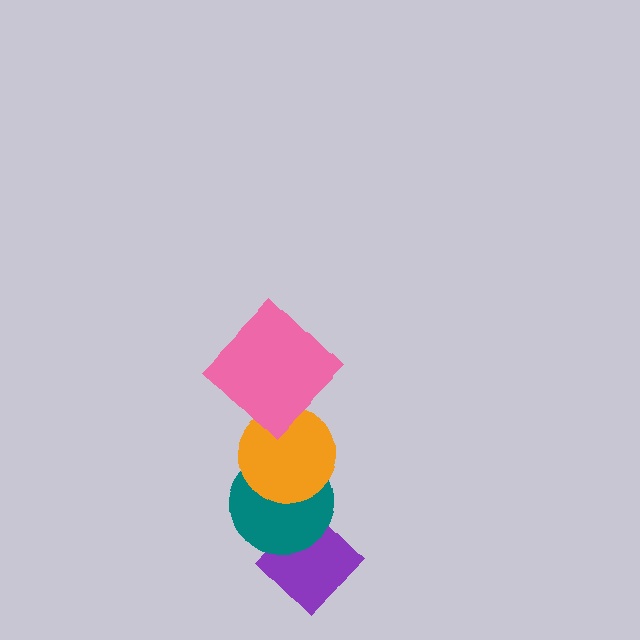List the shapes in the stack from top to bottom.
From top to bottom: the pink diamond, the orange circle, the teal circle, the purple diamond.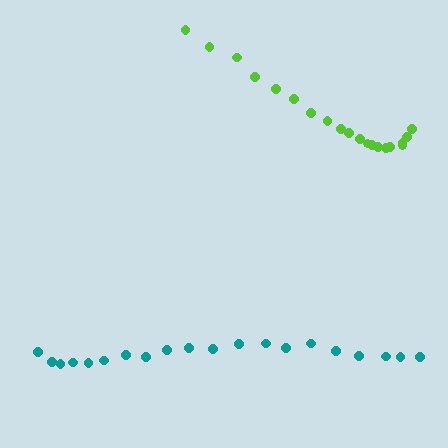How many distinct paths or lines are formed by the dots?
There are 2 distinct paths.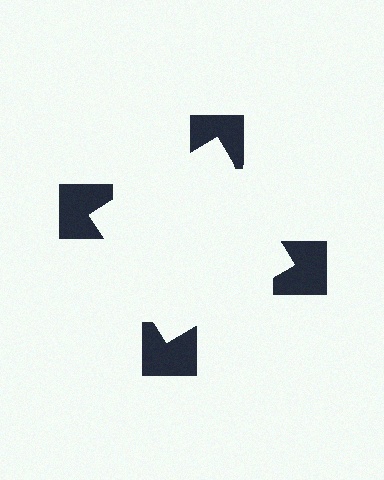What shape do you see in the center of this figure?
An illusory square — its edges are inferred from the aligned wedge cuts in the notched squares, not physically drawn.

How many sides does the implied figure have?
4 sides.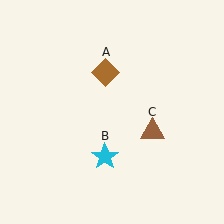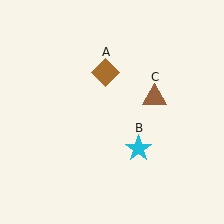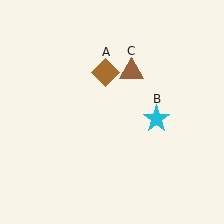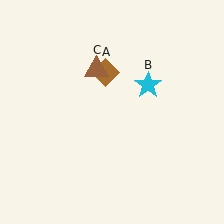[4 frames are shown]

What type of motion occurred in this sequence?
The cyan star (object B), brown triangle (object C) rotated counterclockwise around the center of the scene.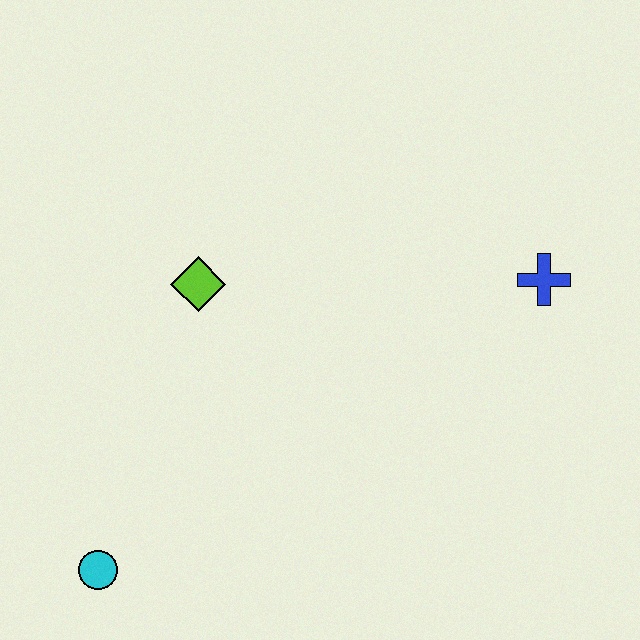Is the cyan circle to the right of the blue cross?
No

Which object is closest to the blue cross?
The lime diamond is closest to the blue cross.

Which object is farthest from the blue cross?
The cyan circle is farthest from the blue cross.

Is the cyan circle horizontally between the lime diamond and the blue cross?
No